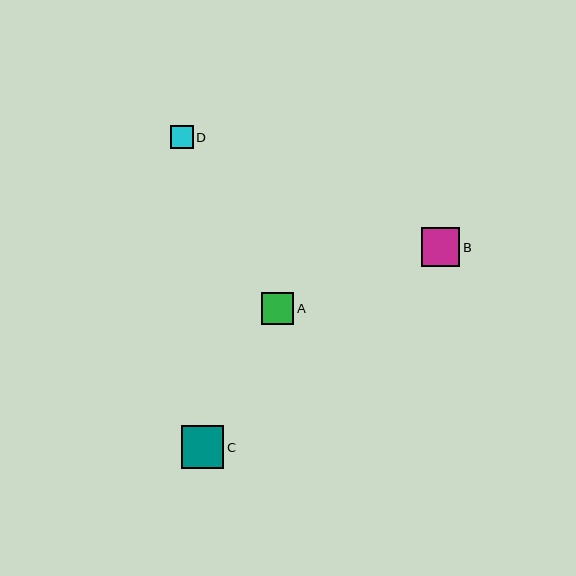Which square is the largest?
Square C is the largest with a size of approximately 42 pixels.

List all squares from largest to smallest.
From largest to smallest: C, B, A, D.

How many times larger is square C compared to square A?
Square C is approximately 1.3 times the size of square A.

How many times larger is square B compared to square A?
Square B is approximately 1.2 times the size of square A.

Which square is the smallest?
Square D is the smallest with a size of approximately 23 pixels.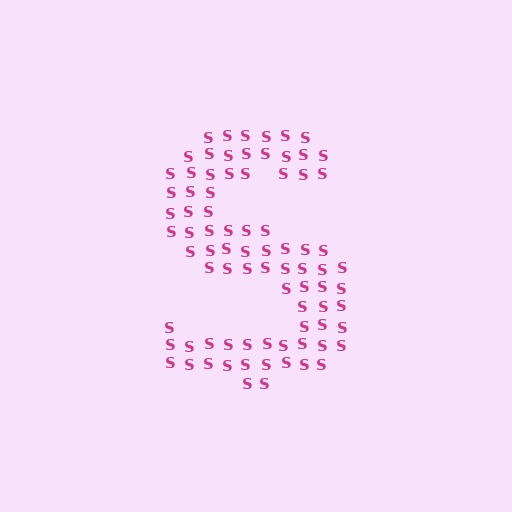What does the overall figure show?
The overall figure shows the letter S.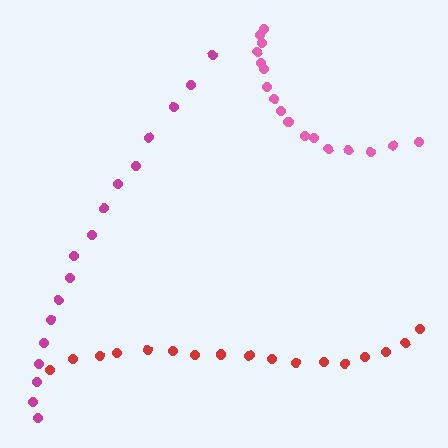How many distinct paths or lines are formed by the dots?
There are 3 distinct paths.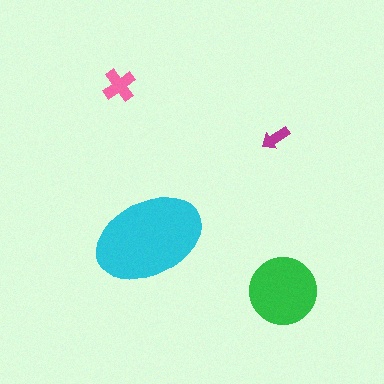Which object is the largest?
The cyan ellipse.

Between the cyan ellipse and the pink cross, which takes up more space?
The cyan ellipse.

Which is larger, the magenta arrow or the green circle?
The green circle.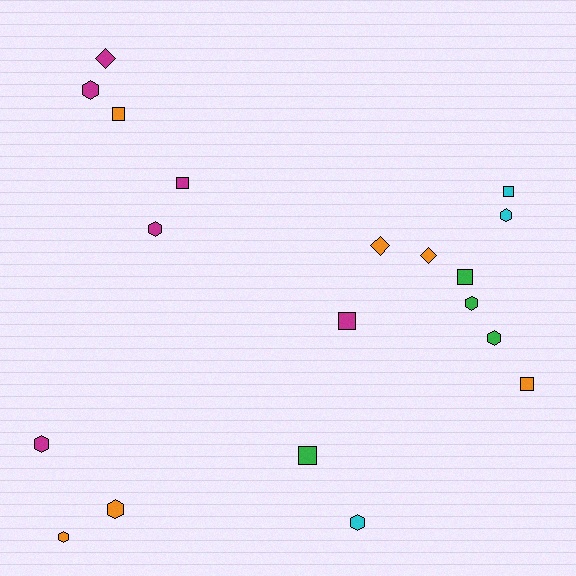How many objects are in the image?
There are 19 objects.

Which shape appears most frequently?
Hexagon, with 9 objects.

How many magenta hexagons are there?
There are 3 magenta hexagons.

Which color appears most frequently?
Orange, with 6 objects.